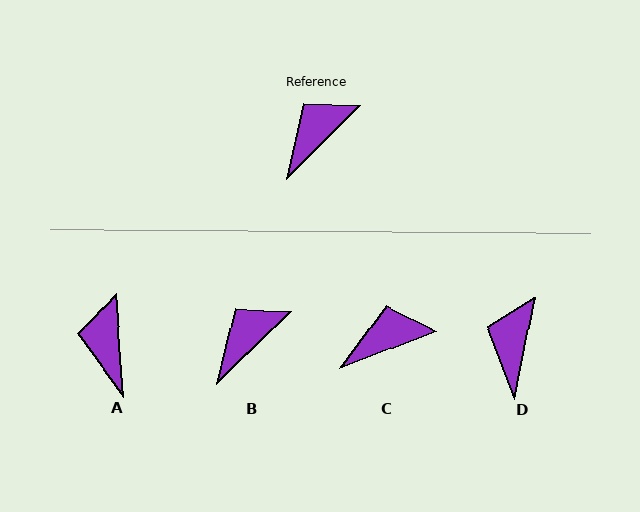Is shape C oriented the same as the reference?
No, it is off by about 24 degrees.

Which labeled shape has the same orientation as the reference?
B.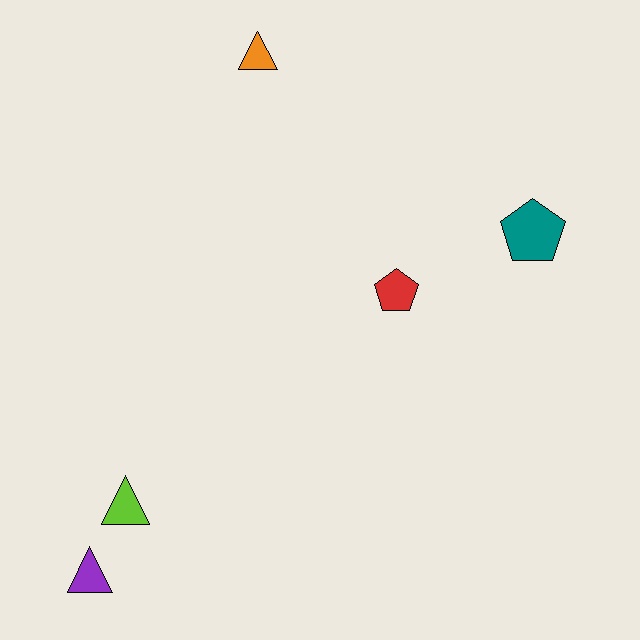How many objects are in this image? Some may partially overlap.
There are 5 objects.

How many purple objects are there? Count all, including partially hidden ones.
There is 1 purple object.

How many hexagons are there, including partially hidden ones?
There are no hexagons.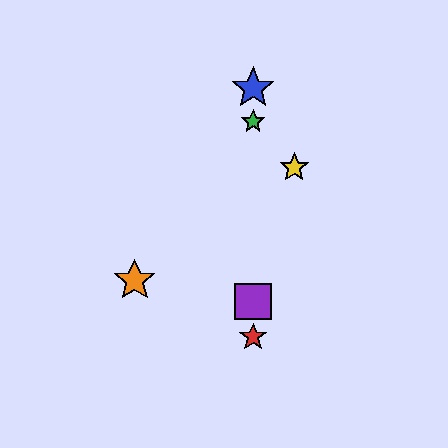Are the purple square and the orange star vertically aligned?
No, the purple square is at x≈253 and the orange star is at x≈135.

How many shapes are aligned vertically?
4 shapes (the red star, the blue star, the green star, the purple square) are aligned vertically.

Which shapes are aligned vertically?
The red star, the blue star, the green star, the purple square are aligned vertically.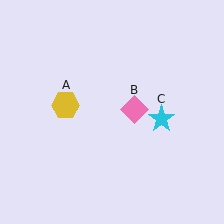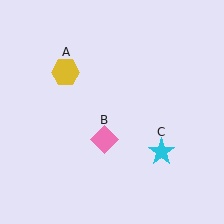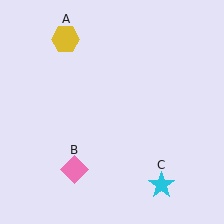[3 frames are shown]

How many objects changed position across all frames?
3 objects changed position: yellow hexagon (object A), pink diamond (object B), cyan star (object C).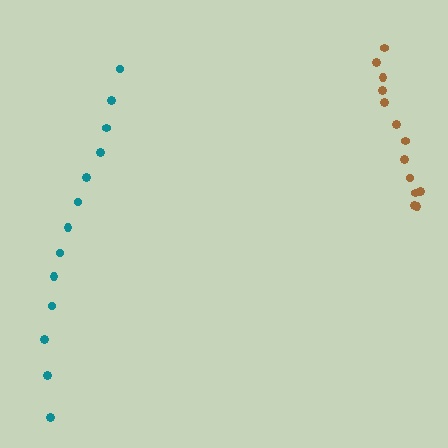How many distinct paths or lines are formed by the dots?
There are 2 distinct paths.